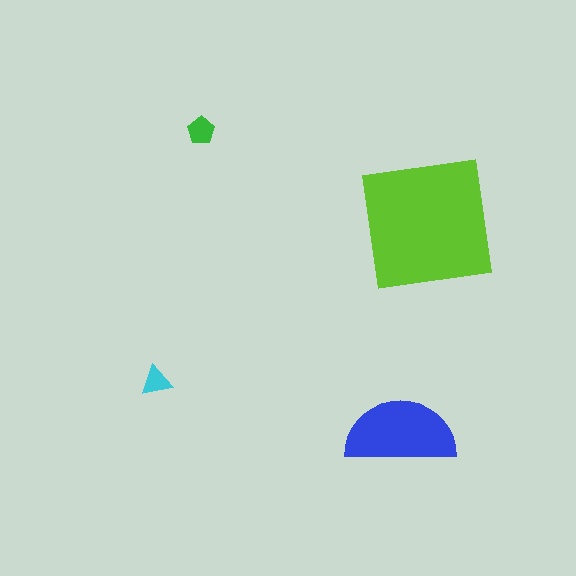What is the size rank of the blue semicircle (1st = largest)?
2nd.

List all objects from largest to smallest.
The lime square, the blue semicircle, the green pentagon, the cyan triangle.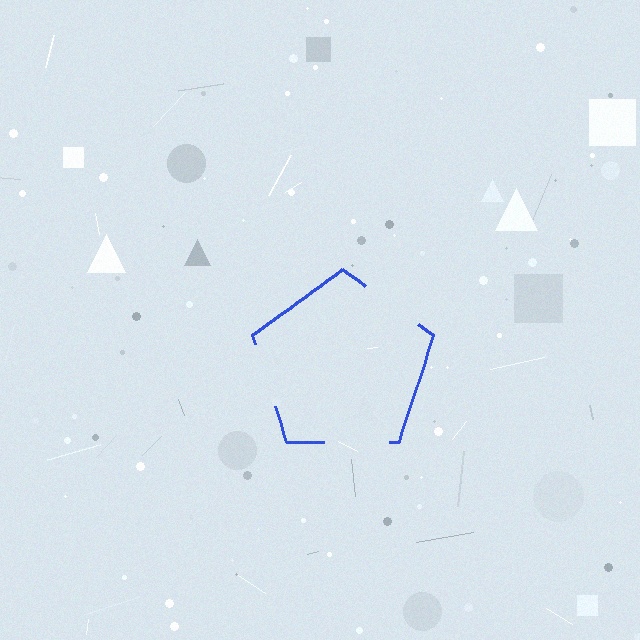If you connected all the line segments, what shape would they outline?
They would outline a pentagon.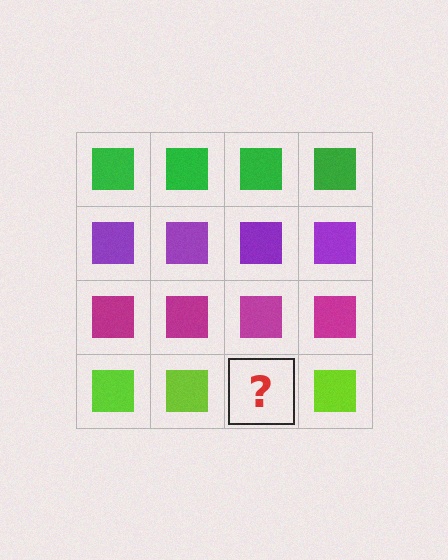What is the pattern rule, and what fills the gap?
The rule is that each row has a consistent color. The gap should be filled with a lime square.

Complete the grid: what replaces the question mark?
The question mark should be replaced with a lime square.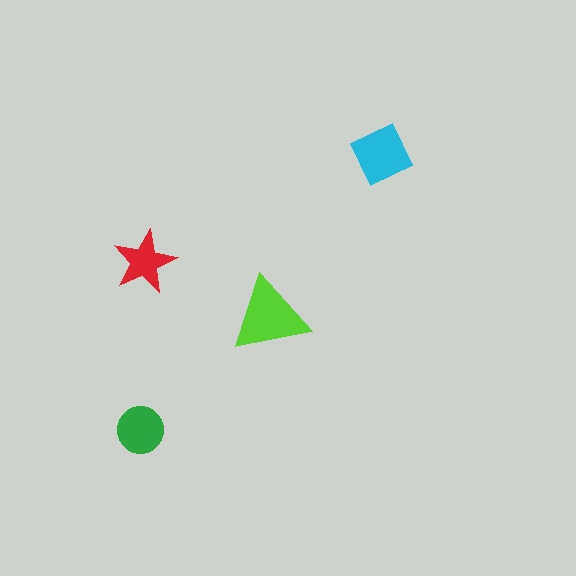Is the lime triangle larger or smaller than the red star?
Larger.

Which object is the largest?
The lime triangle.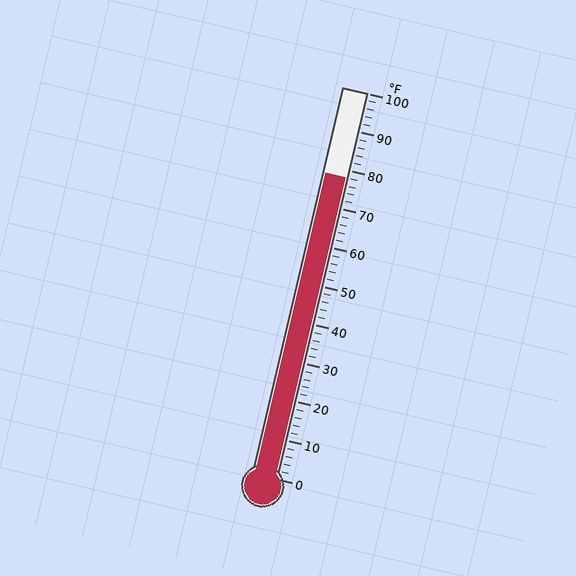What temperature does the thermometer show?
The thermometer shows approximately 78°F.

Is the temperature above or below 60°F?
The temperature is above 60°F.